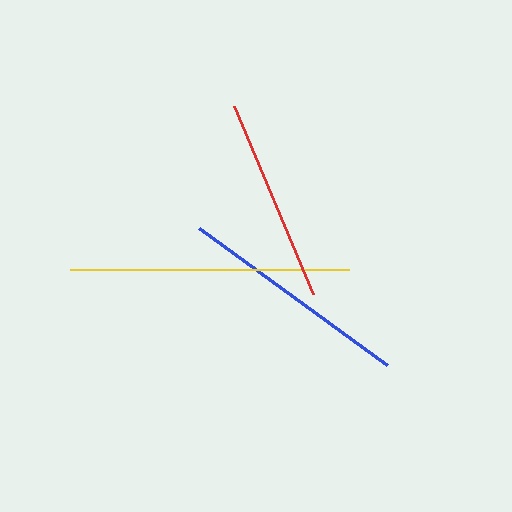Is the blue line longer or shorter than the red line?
The blue line is longer than the red line.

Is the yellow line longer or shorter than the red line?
The yellow line is longer than the red line.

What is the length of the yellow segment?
The yellow segment is approximately 279 pixels long.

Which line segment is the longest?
The yellow line is the longest at approximately 279 pixels.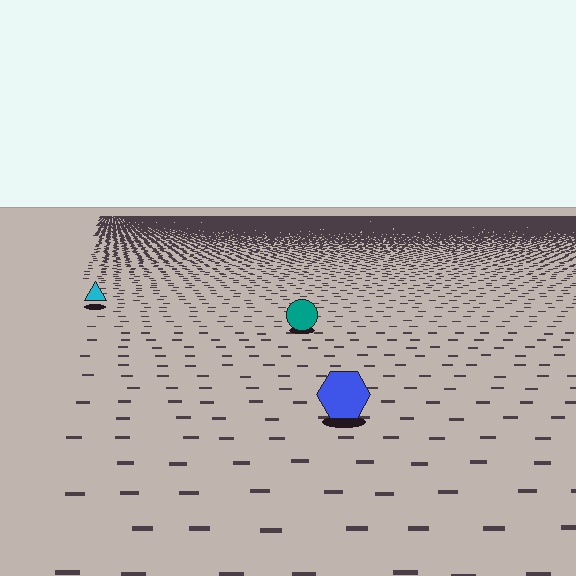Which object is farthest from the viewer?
The cyan triangle is farthest from the viewer. It appears smaller and the ground texture around it is denser.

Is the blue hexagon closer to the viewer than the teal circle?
Yes. The blue hexagon is closer — you can tell from the texture gradient: the ground texture is coarser near it.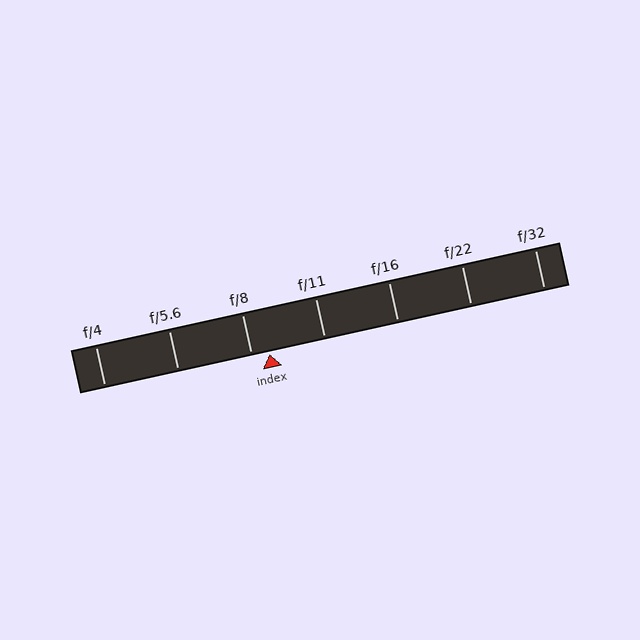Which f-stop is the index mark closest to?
The index mark is closest to f/8.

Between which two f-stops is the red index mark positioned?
The index mark is between f/8 and f/11.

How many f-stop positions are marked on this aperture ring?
There are 7 f-stop positions marked.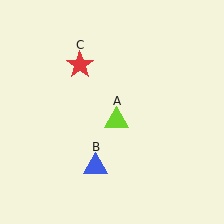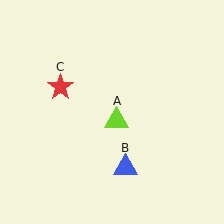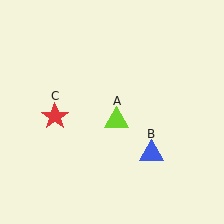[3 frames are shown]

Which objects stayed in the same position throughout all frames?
Lime triangle (object A) remained stationary.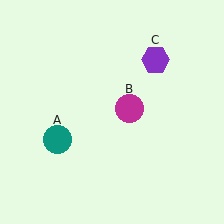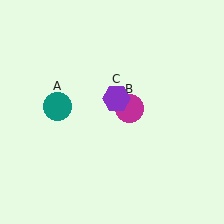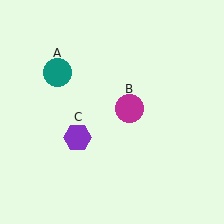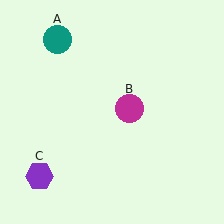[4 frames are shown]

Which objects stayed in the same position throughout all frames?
Magenta circle (object B) remained stationary.